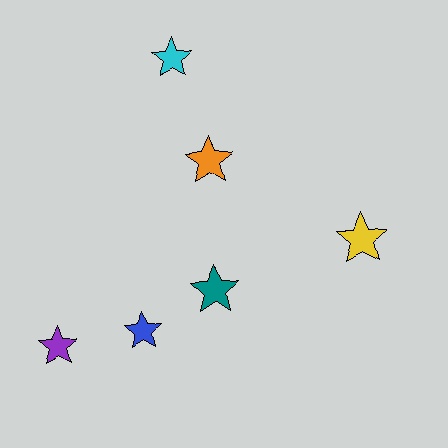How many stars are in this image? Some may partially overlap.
There are 6 stars.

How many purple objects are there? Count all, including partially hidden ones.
There is 1 purple object.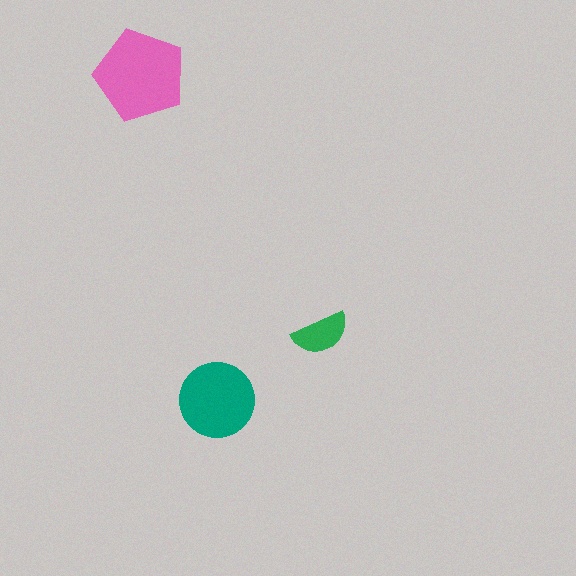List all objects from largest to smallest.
The pink pentagon, the teal circle, the green semicircle.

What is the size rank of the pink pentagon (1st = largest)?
1st.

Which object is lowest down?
The teal circle is bottommost.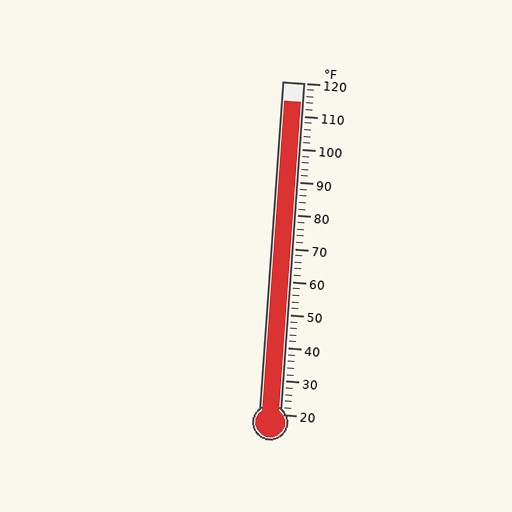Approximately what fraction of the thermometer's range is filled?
The thermometer is filled to approximately 95% of its range.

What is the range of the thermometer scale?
The thermometer scale ranges from 20°F to 120°F.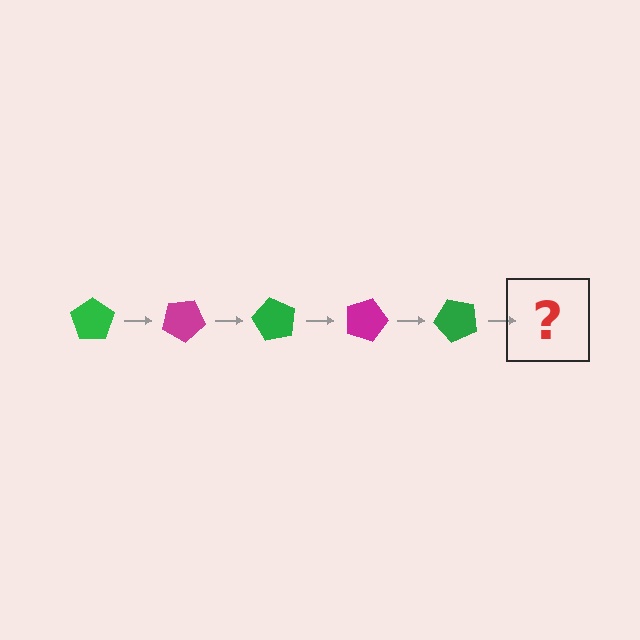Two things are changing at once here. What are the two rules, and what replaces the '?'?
The two rules are that it rotates 30 degrees each step and the color cycles through green and magenta. The '?' should be a magenta pentagon, rotated 150 degrees from the start.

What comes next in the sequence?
The next element should be a magenta pentagon, rotated 150 degrees from the start.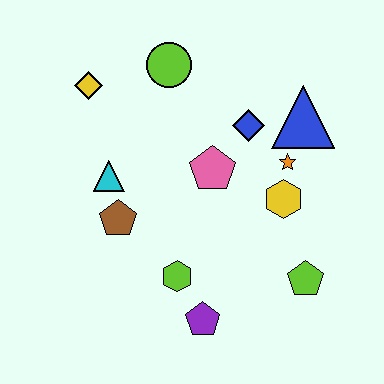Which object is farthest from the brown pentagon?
The blue triangle is farthest from the brown pentagon.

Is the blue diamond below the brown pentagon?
No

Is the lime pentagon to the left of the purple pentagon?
No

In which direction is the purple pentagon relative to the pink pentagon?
The purple pentagon is below the pink pentagon.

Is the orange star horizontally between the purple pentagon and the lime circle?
No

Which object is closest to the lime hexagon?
The purple pentagon is closest to the lime hexagon.